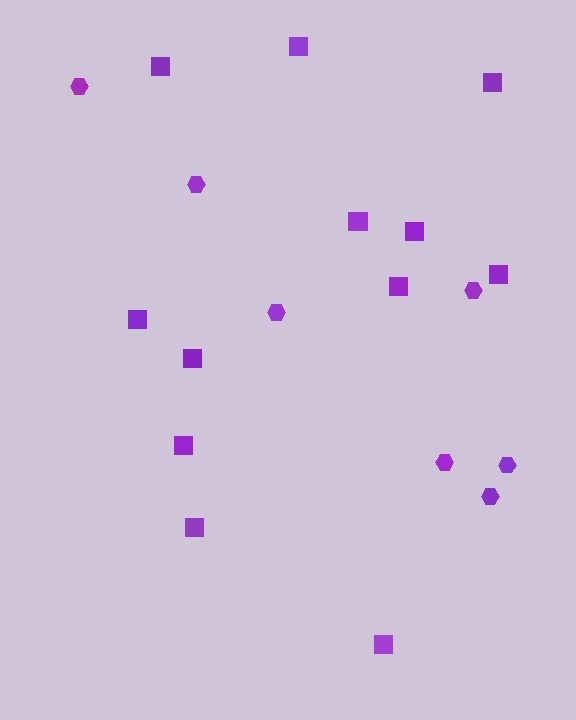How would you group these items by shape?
There are 2 groups: one group of squares (12) and one group of hexagons (7).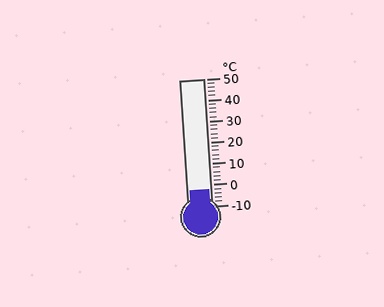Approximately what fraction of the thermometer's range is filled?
The thermometer is filled to approximately 15% of its range.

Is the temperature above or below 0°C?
The temperature is below 0°C.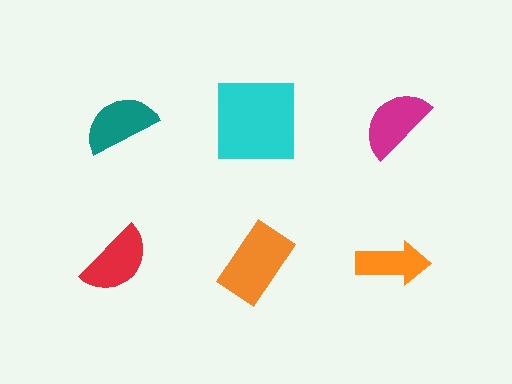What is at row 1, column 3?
A magenta semicircle.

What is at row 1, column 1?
A teal semicircle.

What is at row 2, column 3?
An orange arrow.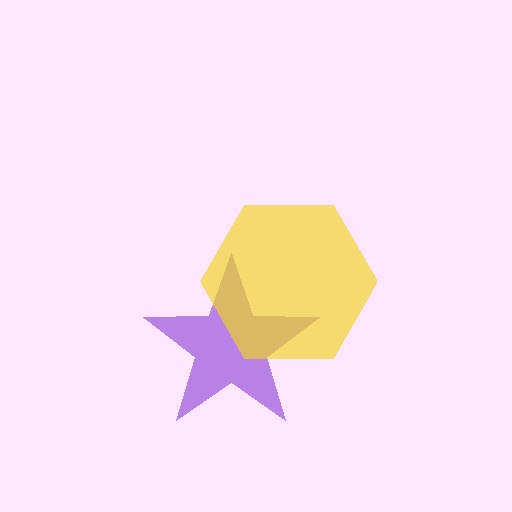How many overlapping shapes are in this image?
There are 2 overlapping shapes in the image.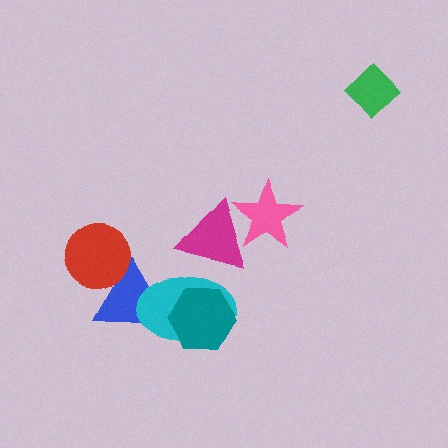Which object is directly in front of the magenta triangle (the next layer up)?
The pink star is directly in front of the magenta triangle.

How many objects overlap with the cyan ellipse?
3 objects overlap with the cyan ellipse.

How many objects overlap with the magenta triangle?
2 objects overlap with the magenta triangle.